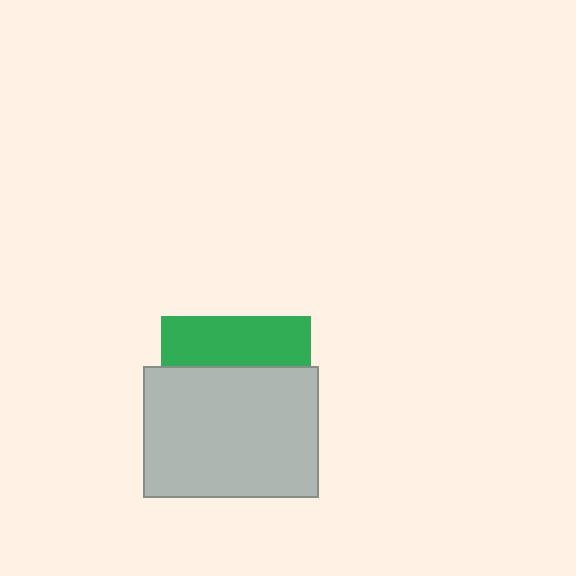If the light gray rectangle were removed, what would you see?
You would see the complete green square.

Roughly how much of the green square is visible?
A small part of it is visible (roughly 33%).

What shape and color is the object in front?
The object in front is a light gray rectangle.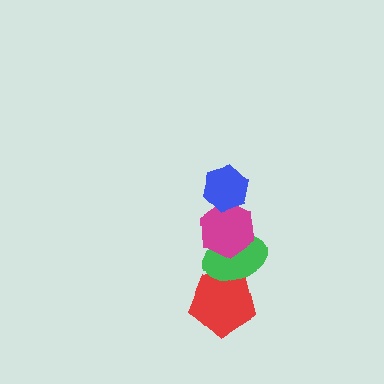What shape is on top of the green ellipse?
The magenta hexagon is on top of the green ellipse.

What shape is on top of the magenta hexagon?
The blue hexagon is on top of the magenta hexagon.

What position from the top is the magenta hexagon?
The magenta hexagon is 2nd from the top.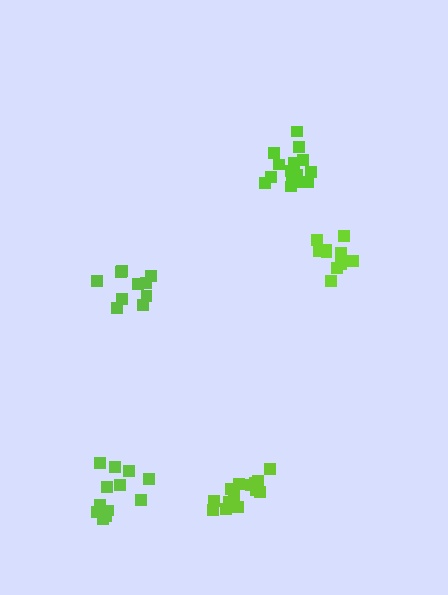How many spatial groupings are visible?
There are 5 spatial groupings.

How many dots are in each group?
Group 1: 10 dots, Group 2: 16 dots, Group 3: 10 dots, Group 4: 14 dots, Group 5: 12 dots (62 total).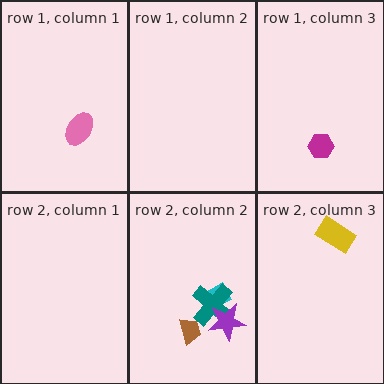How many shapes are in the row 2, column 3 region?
1.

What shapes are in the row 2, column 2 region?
The brown trapezoid, the cyan diamond, the teal cross, the purple star.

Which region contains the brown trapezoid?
The row 2, column 2 region.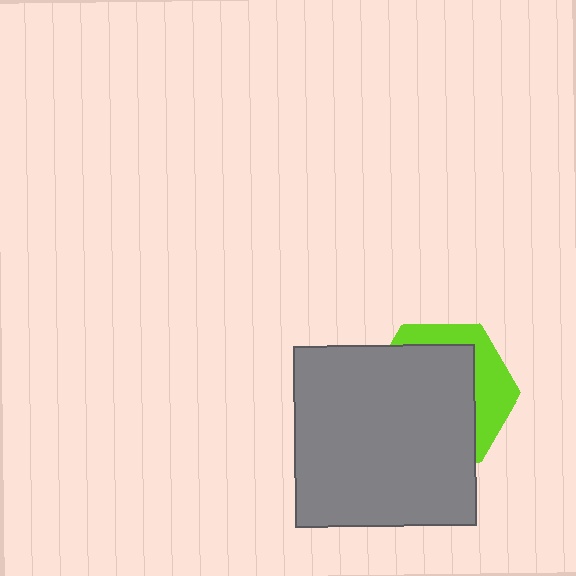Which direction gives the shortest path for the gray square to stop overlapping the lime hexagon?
Moving toward the lower-left gives the shortest separation.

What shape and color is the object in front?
The object in front is a gray square.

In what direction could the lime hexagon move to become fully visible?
The lime hexagon could move toward the upper-right. That would shift it out from behind the gray square entirely.